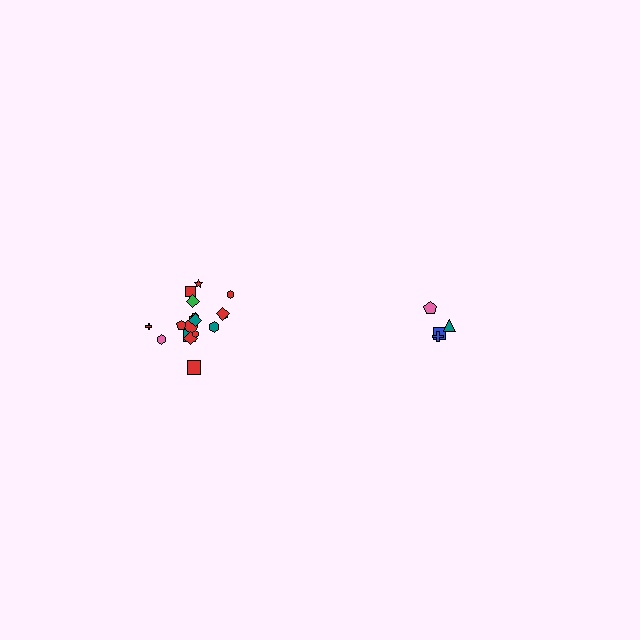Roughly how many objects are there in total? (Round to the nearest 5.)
Roughly 20 objects in total.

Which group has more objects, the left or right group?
The left group.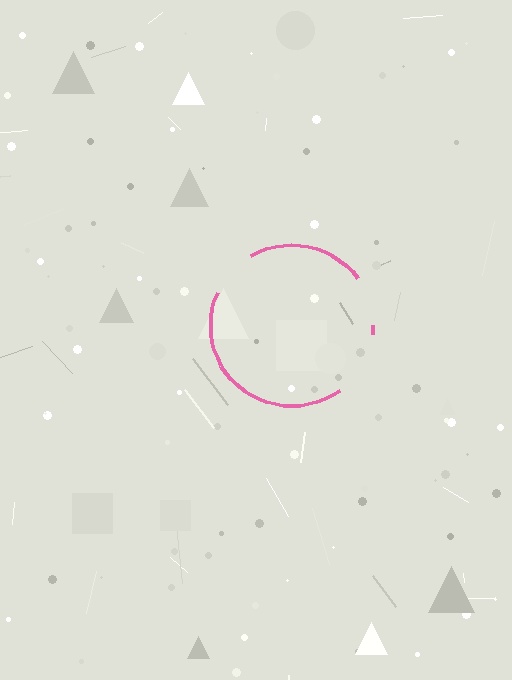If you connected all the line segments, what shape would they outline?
They would outline a circle.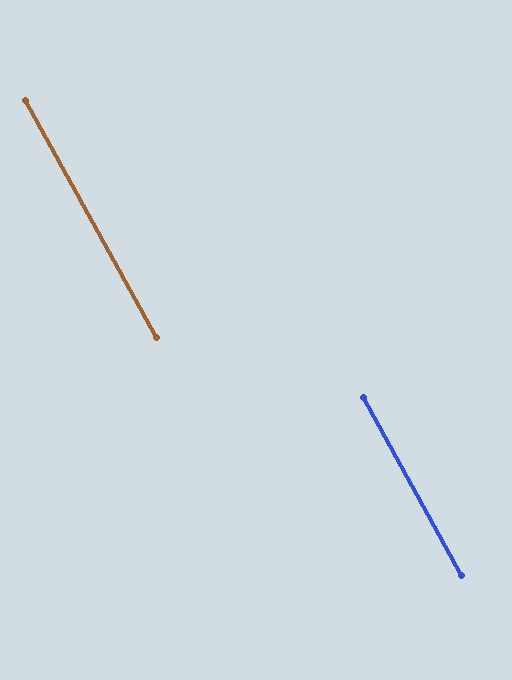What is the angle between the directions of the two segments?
Approximately 0 degrees.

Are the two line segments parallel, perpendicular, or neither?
Parallel — their directions differ by only 0.1°.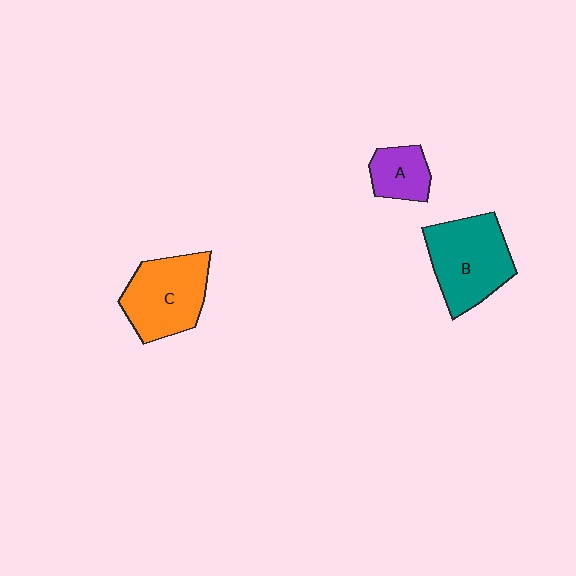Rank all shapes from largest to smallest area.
From largest to smallest: B (teal), C (orange), A (purple).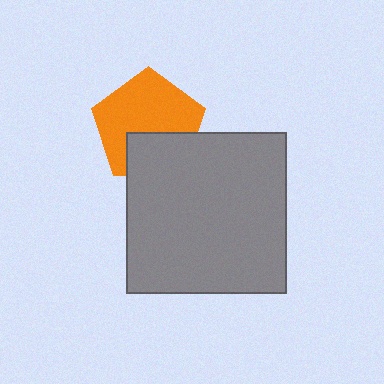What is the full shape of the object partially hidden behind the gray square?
The partially hidden object is an orange pentagon.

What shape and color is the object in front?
The object in front is a gray square.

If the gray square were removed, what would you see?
You would see the complete orange pentagon.